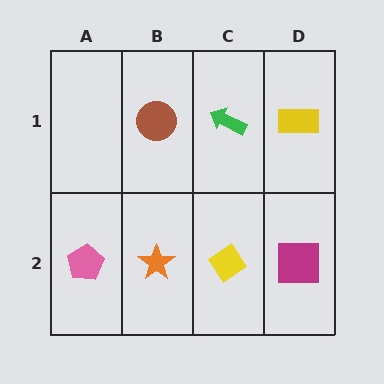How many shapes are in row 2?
4 shapes.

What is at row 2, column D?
A magenta square.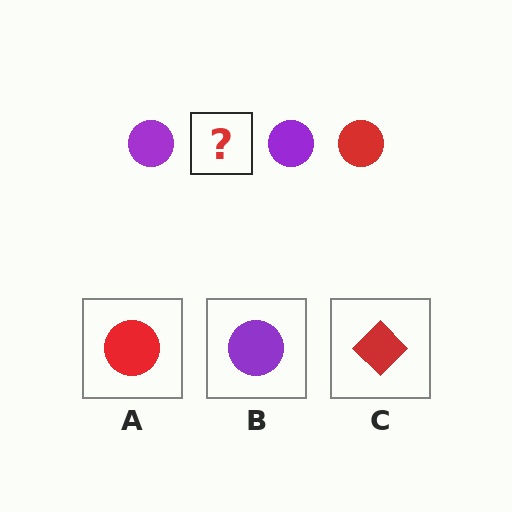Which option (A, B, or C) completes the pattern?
A.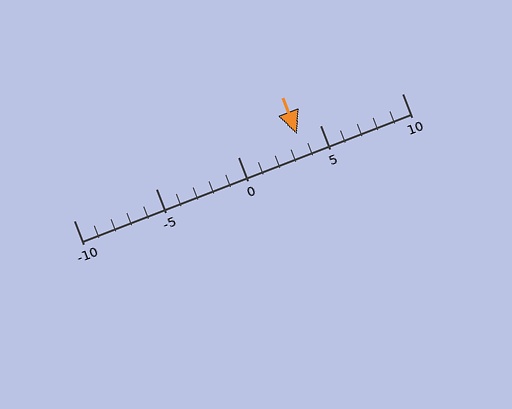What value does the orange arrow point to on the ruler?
The orange arrow points to approximately 4.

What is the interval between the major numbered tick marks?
The major tick marks are spaced 5 units apart.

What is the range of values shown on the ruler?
The ruler shows values from -10 to 10.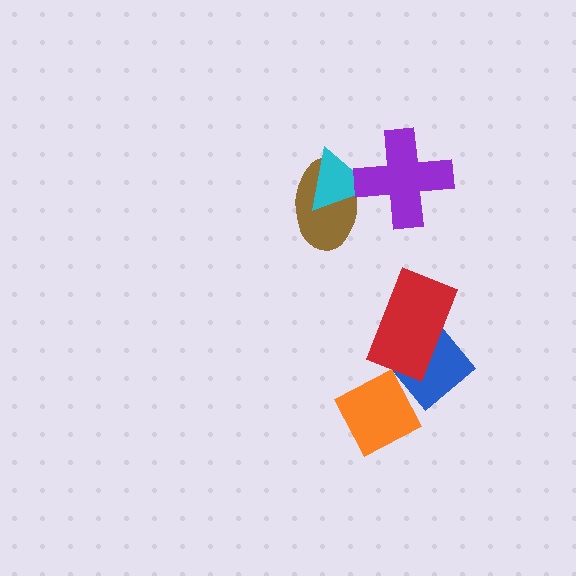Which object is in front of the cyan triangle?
The purple cross is in front of the cyan triangle.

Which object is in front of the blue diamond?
The red rectangle is in front of the blue diamond.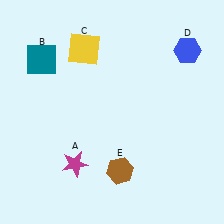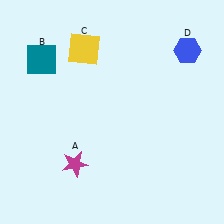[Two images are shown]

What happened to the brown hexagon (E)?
The brown hexagon (E) was removed in Image 2. It was in the bottom-right area of Image 1.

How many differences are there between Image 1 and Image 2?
There is 1 difference between the two images.